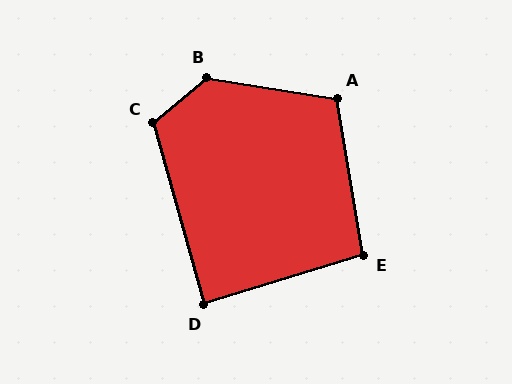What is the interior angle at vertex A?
Approximately 108 degrees (obtuse).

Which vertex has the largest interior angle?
B, at approximately 132 degrees.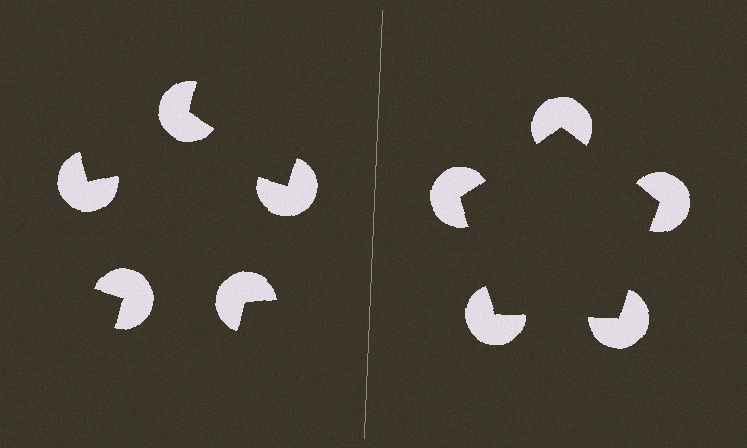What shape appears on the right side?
An illusory pentagon.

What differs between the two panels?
The pac-man discs are positioned identically on both sides; only the wedge orientations differ. On the right they align to a pentagon; on the left they are misaligned.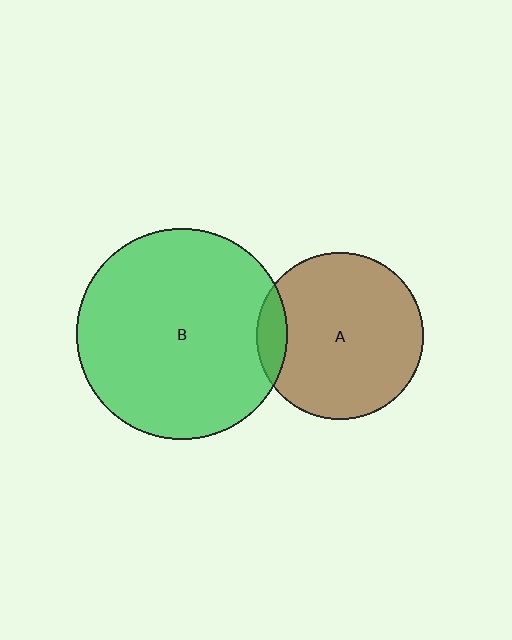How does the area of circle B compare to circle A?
Approximately 1.6 times.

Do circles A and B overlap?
Yes.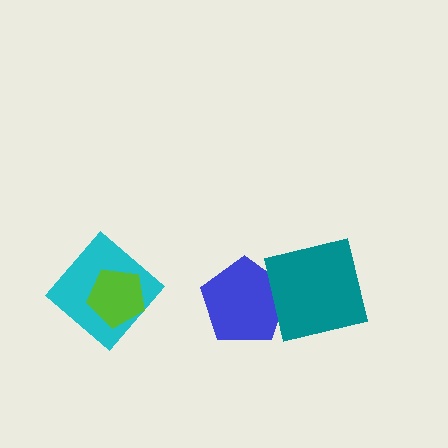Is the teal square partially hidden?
No, no other shape covers it.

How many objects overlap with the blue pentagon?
1 object overlaps with the blue pentagon.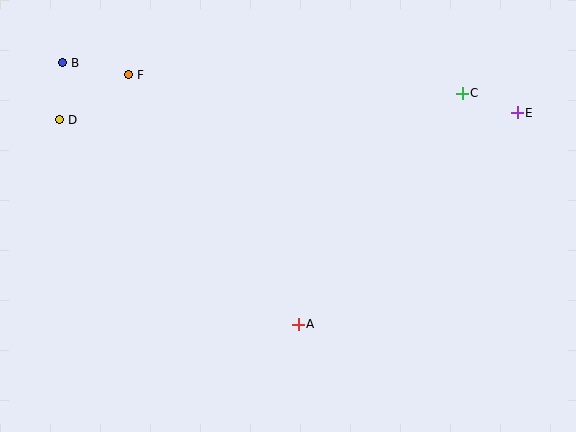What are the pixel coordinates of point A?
Point A is at (298, 324).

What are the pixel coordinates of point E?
Point E is at (517, 113).